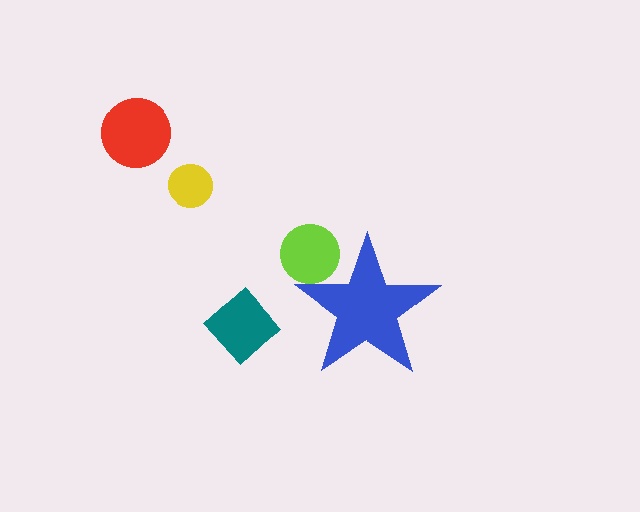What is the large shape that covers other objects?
A blue star.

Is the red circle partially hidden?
No, the red circle is fully visible.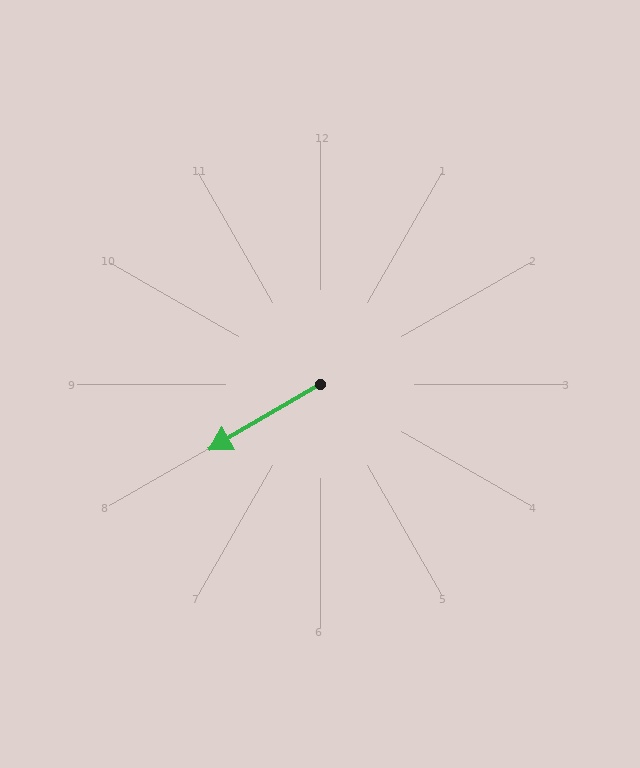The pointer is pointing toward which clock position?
Roughly 8 o'clock.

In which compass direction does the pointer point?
Southwest.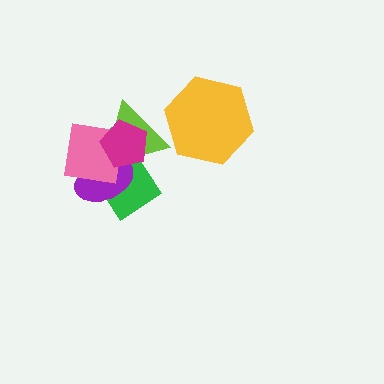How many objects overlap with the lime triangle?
4 objects overlap with the lime triangle.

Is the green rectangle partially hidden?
Yes, it is partially covered by another shape.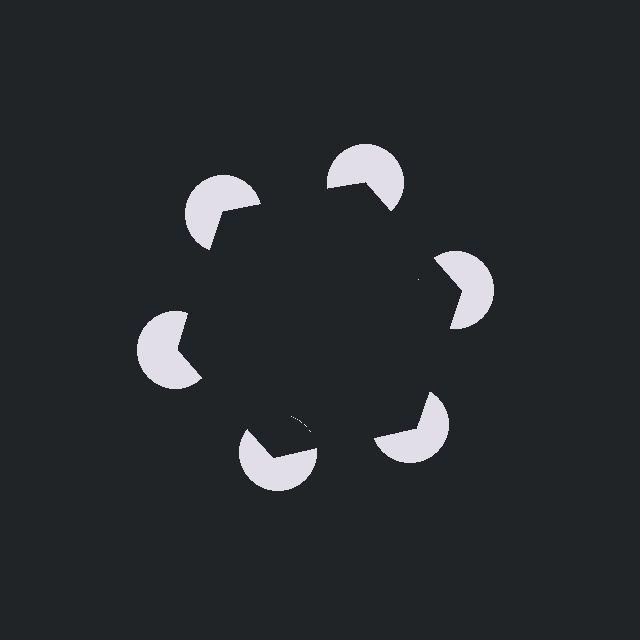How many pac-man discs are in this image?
There are 6 — one at each vertex of the illusory hexagon.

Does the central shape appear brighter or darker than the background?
It typically appears slightly darker than the background, even though no actual brightness change is drawn.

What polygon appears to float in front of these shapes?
An illusory hexagon — its edges are inferred from the aligned wedge cuts in the pac-man discs, not physically drawn.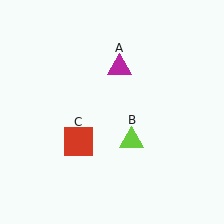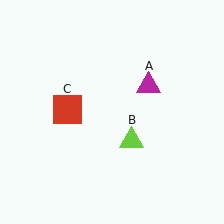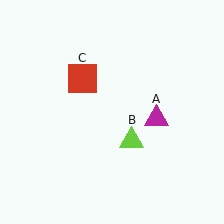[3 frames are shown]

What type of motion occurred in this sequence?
The magenta triangle (object A), red square (object C) rotated clockwise around the center of the scene.